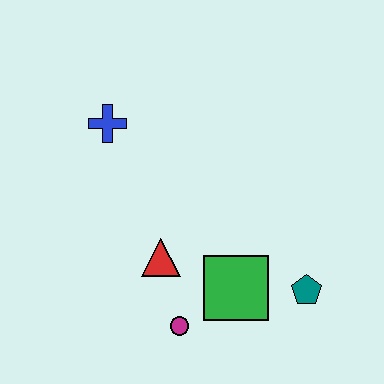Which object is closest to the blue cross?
The red triangle is closest to the blue cross.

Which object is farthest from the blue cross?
The teal pentagon is farthest from the blue cross.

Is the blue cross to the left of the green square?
Yes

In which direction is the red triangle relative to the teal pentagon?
The red triangle is to the left of the teal pentagon.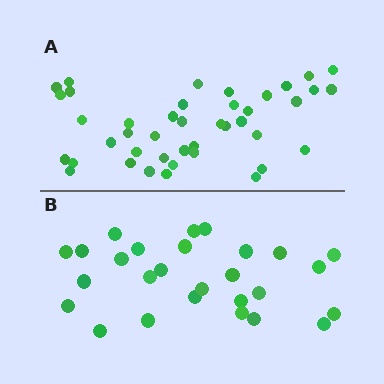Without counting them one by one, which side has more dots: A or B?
Region A (the top region) has more dots.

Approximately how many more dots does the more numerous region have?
Region A has approximately 15 more dots than region B.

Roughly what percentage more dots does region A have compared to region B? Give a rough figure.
About 55% more.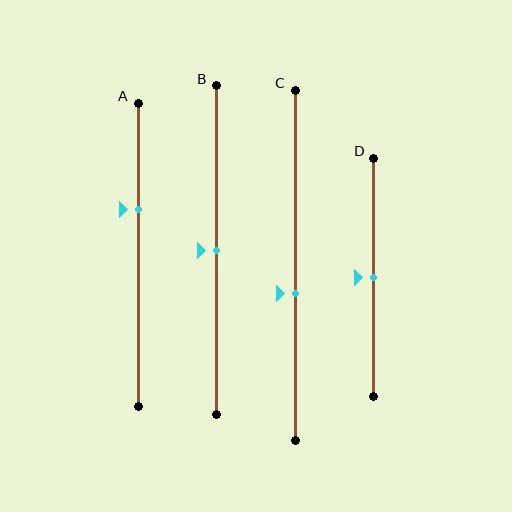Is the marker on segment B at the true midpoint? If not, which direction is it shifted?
Yes, the marker on segment B is at the true midpoint.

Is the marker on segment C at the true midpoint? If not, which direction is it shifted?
No, the marker on segment C is shifted downward by about 8% of the segment length.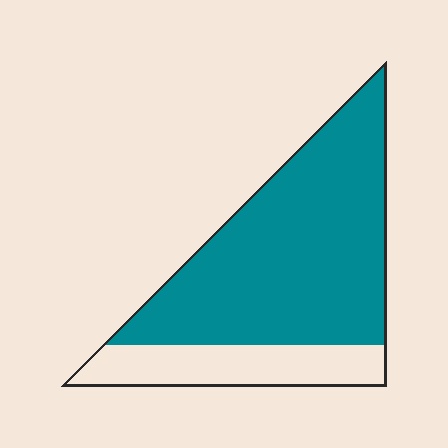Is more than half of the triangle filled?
Yes.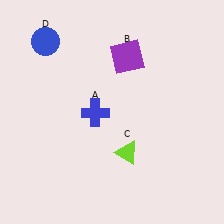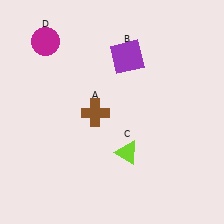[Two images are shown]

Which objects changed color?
A changed from blue to brown. D changed from blue to magenta.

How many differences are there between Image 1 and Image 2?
There are 2 differences between the two images.